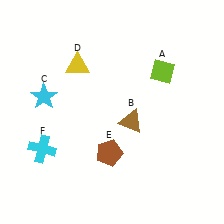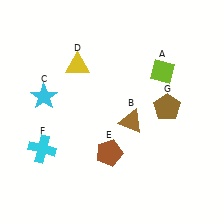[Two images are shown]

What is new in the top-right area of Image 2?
A brown pentagon (G) was added in the top-right area of Image 2.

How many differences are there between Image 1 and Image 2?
There is 1 difference between the two images.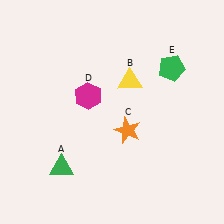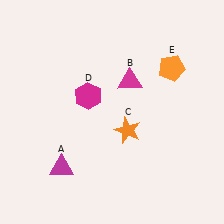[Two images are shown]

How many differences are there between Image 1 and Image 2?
There are 3 differences between the two images.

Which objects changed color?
A changed from green to magenta. B changed from yellow to magenta. E changed from green to orange.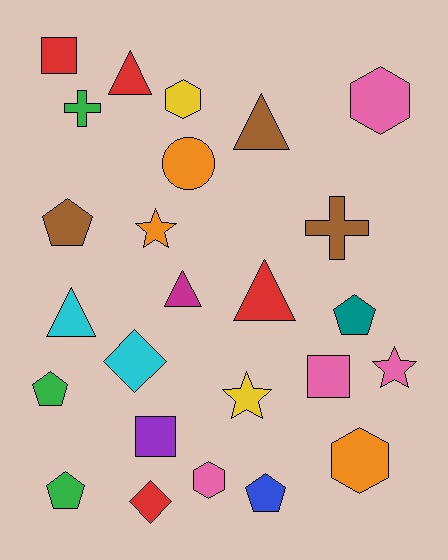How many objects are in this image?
There are 25 objects.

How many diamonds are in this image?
There are 2 diamonds.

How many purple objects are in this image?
There is 1 purple object.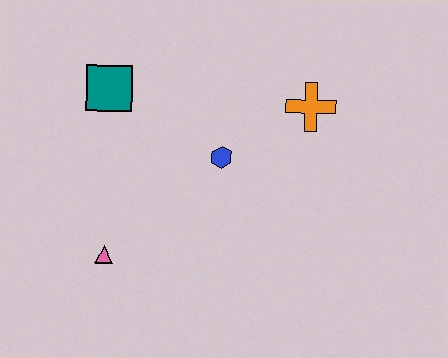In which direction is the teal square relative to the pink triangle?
The teal square is above the pink triangle.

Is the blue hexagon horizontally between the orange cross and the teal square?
Yes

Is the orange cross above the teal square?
No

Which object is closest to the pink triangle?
The blue hexagon is closest to the pink triangle.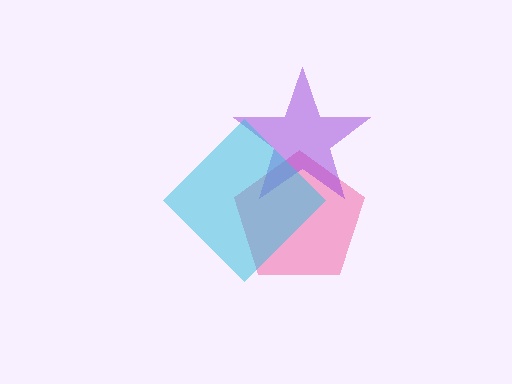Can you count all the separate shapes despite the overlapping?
Yes, there are 3 separate shapes.